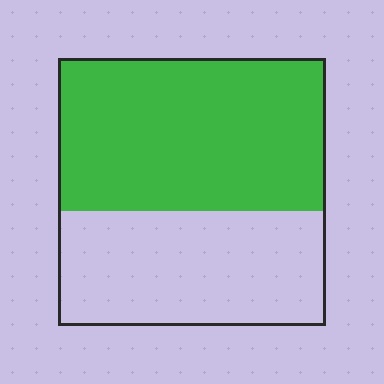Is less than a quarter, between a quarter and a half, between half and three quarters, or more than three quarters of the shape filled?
Between half and three quarters.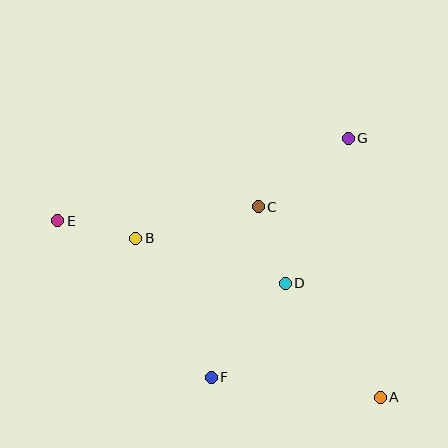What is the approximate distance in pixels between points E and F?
The distance between E and F is approximately 219 pixels.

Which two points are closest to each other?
Points B and E are closest to each other.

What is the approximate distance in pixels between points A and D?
The distance between A and D is approximately 149 pixels.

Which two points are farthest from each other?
Points A and E are farthest from each other.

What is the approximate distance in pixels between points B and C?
The distance between B and C is approximately 126 pixels.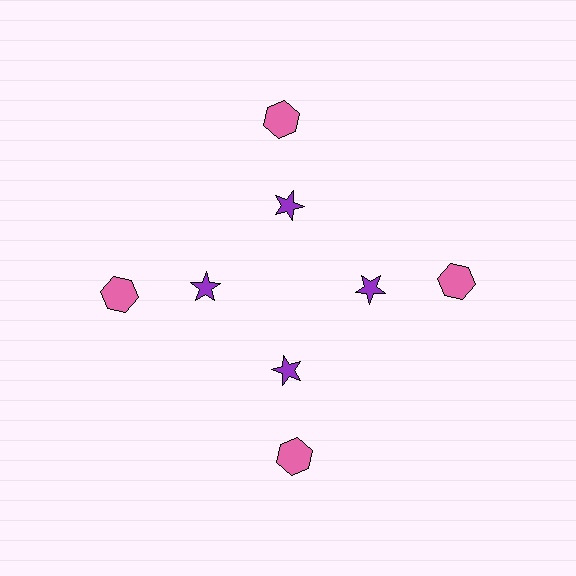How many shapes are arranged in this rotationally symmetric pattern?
There are 8 shapes, arranged in 4 groups of 2.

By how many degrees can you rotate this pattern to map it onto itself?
The pattern maps onto itself every 90 degrees of rotation.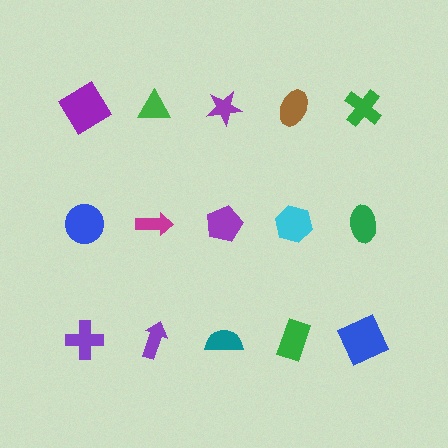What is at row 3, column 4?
A green rectangle.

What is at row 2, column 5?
A green ellipse.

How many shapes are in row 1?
5 shapes.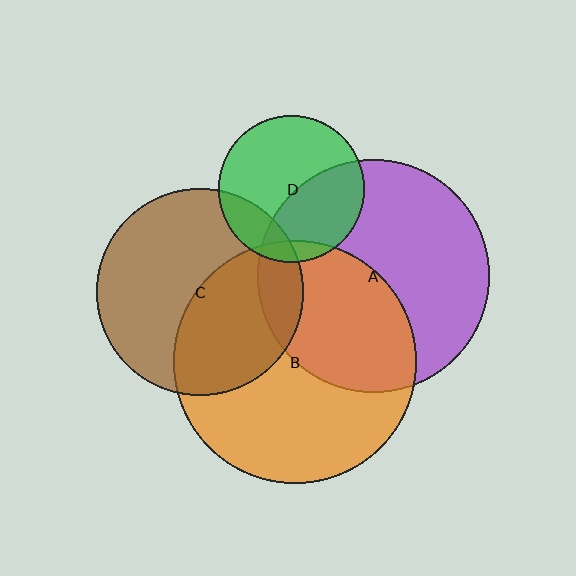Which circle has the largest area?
Circle B (orange).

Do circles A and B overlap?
Yes.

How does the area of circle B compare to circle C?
Approximately 1.4 times.